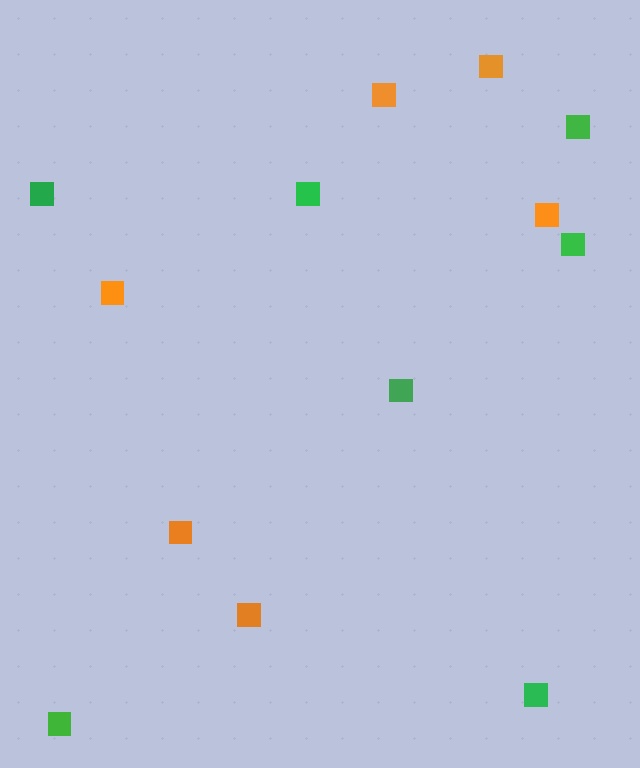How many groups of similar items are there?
There are 2 groups: one group of orange squares (6) and one group of green squares (7).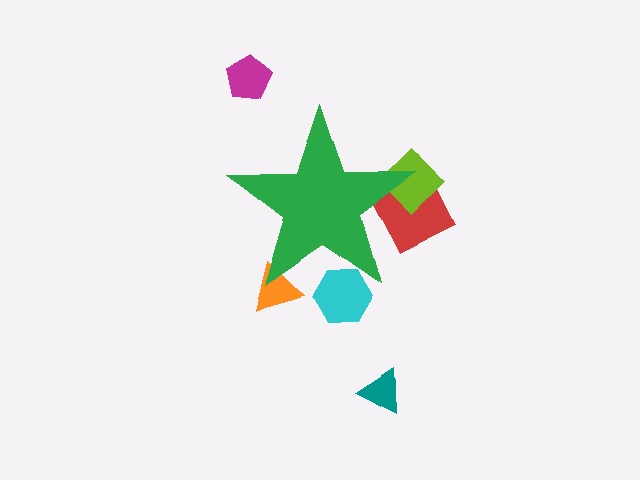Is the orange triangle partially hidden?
Yes, the orange triangle is partially hidden behind the green star.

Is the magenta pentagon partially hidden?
No, the magenta pentagon is fully visible.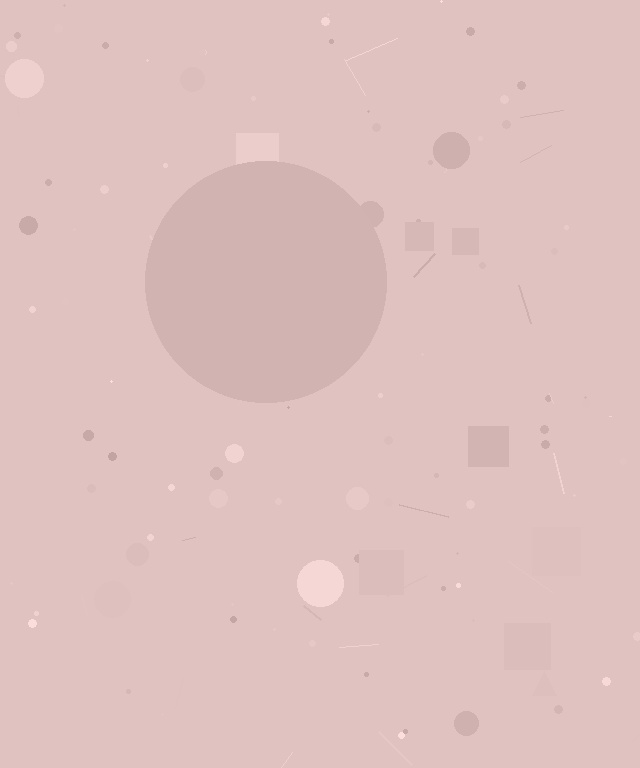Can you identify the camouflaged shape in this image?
The camouflaged shape is a circle.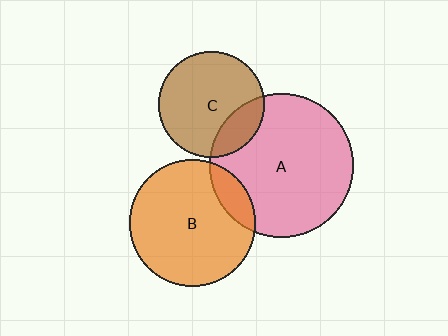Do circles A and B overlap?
Yes.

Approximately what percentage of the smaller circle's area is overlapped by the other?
Approximately 15%.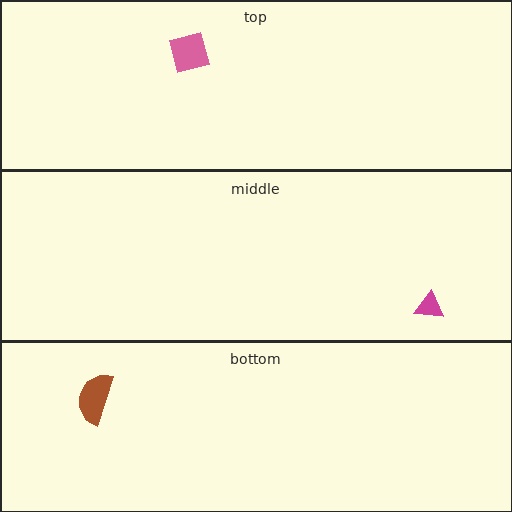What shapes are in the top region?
The pink square.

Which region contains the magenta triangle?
The middle region.